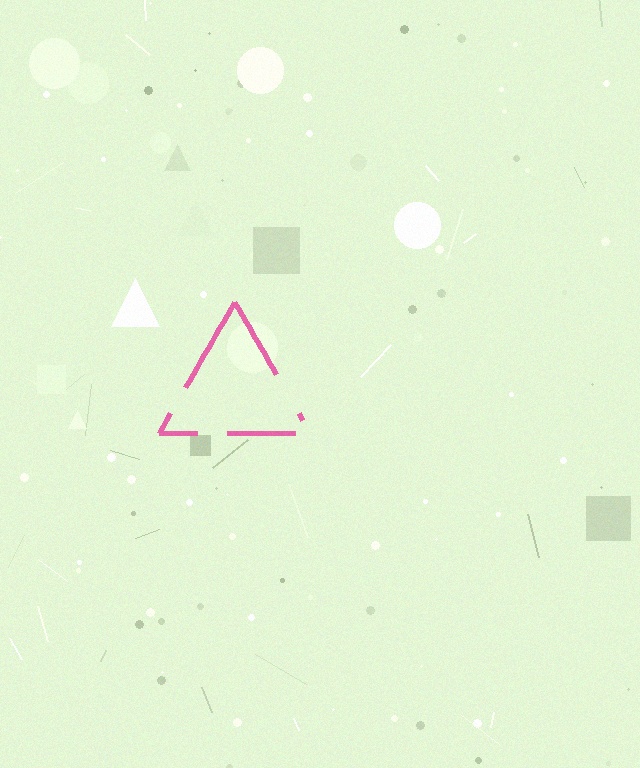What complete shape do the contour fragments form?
The contour fragments form a triangle.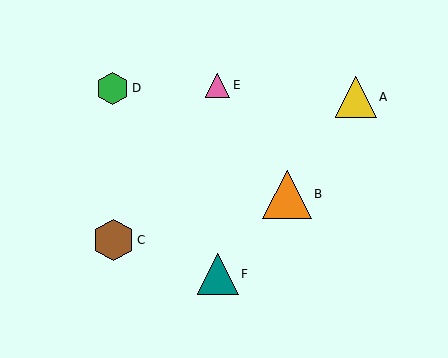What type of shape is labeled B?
Shape B is an orange triangle.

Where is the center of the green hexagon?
The center of the green hexagon is at (113, 88).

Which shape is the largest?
The orange triangle (labeled B) is the largest.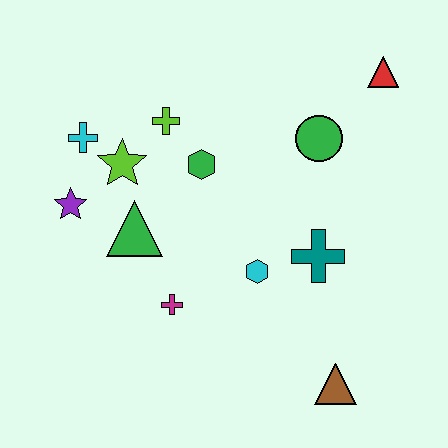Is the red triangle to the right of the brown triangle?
Yes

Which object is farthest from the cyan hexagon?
The red triangle is farthest from the cyan hexagon.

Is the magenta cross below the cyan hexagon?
Yes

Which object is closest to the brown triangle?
The teal cross is closest to the brown triangle.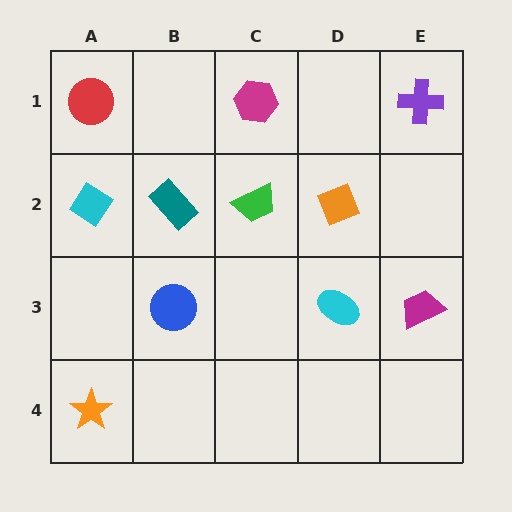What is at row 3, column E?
A magenta trapezoid.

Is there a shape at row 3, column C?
No, that cell is empty.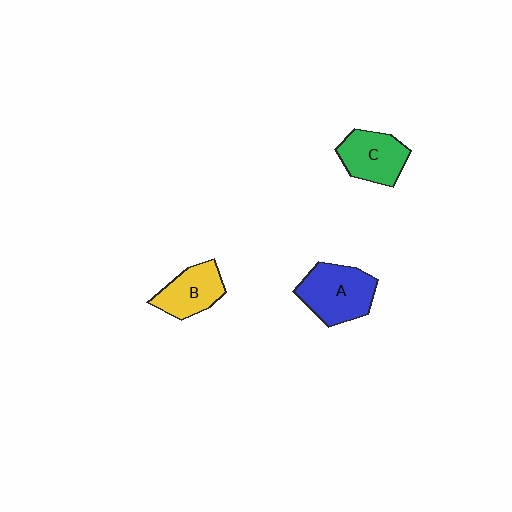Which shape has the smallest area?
Shape B (yellow).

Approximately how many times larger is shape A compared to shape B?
Approximately 1.4 times.